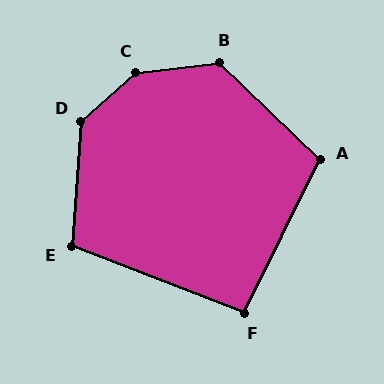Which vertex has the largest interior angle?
C, at approximately 145 degrees.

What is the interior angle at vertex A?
Approximately 108 degrees (obtuse).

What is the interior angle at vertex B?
Approximately 130 degrees (obtuse).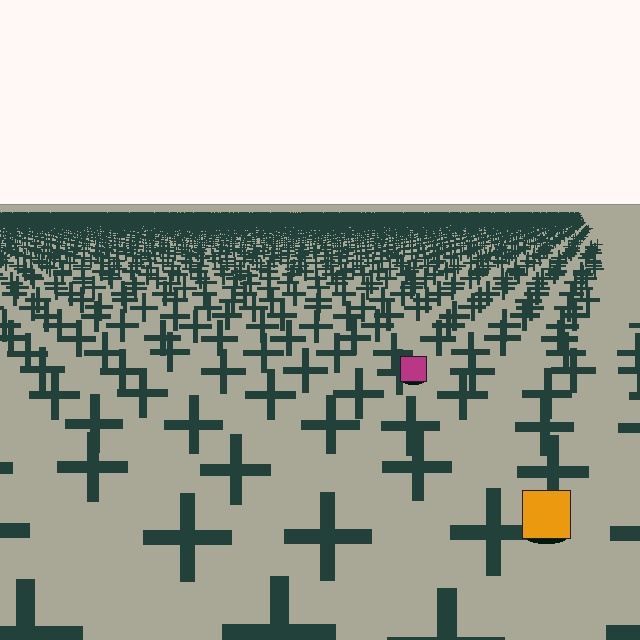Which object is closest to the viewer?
The orange square is closest. The texture marks near it are larger and more spread out.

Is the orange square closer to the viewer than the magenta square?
Yes. The orange square is closer — you can tell from the texture gradient: the ground texture is coarser near it.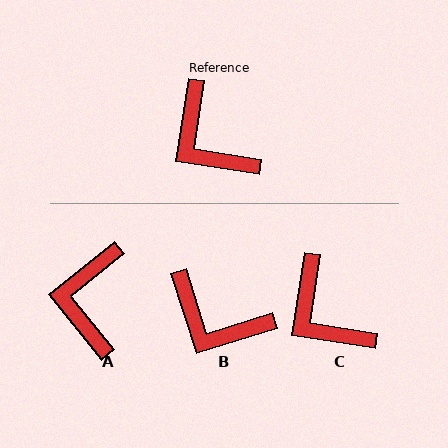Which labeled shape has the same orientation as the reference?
C.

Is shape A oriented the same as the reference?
No, it is off by about 42 degrees.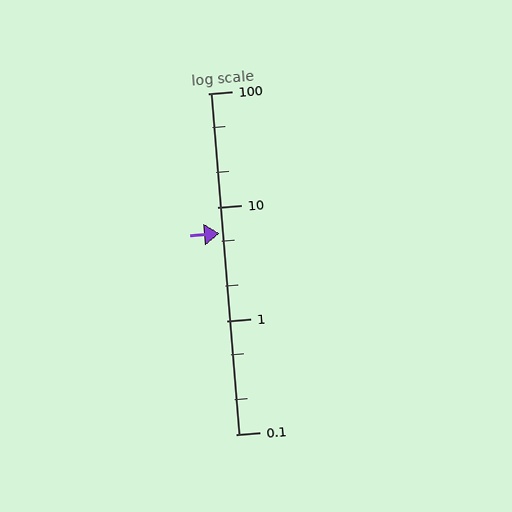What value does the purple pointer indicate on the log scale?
The pointer indicates approximately 5.9.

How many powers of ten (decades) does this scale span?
The scale spans 3 decades, from 0.1 to 100.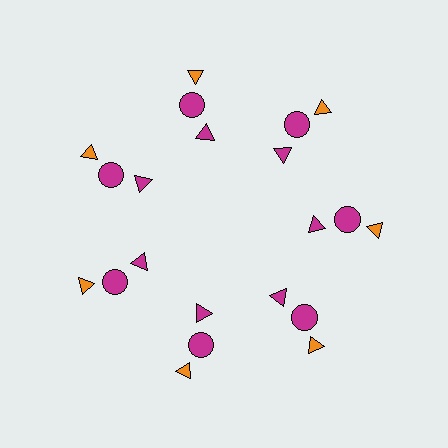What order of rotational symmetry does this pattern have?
This pattern has 7-fold rotational symmetry.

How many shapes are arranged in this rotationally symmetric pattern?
There are 21 shapes, arranged in 7 groups of 3.